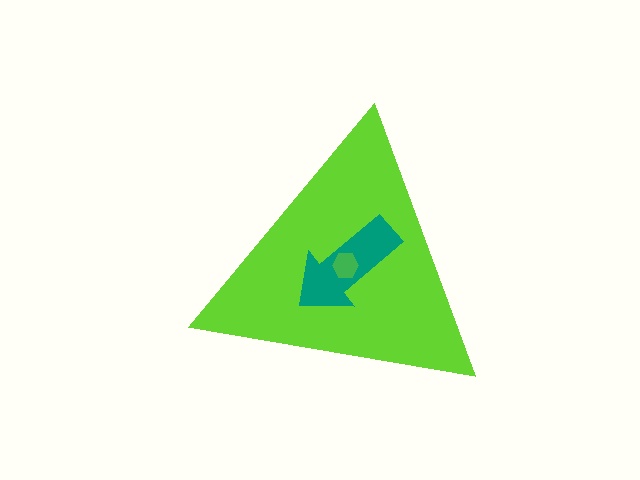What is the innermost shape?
The green hexagon.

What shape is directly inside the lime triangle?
The teal arrow.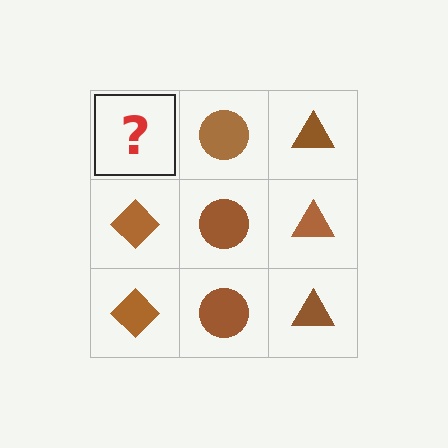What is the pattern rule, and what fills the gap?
The rule is that each column has a consistent shape. The gap should be filled with a brown diamond.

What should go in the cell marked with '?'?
The missing cell should contain a brown diamond.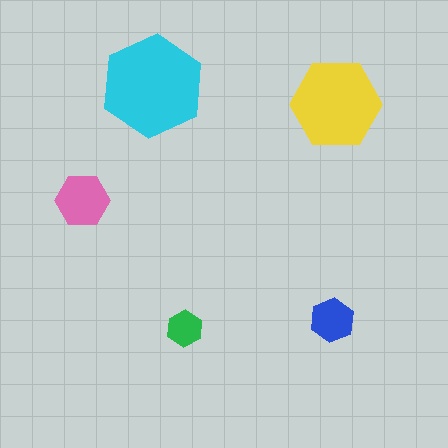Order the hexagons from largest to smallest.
the cyan one, the yellow one, the pink one, the blue one, the green one.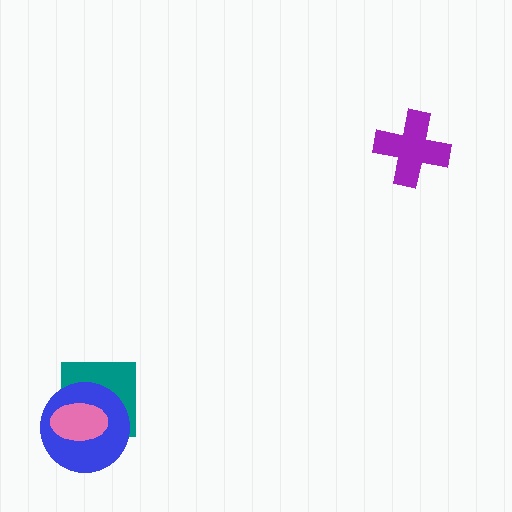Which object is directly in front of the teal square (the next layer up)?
The blue circle is directly in front of the teal square.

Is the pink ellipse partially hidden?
No, no other shape covers it.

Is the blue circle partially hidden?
Yes, it is partially covered by another shape.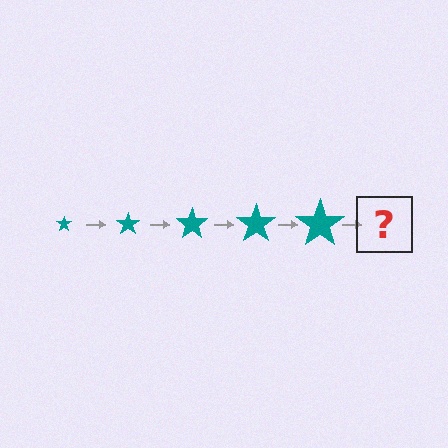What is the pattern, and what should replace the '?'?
The pattern is that the star gets progressively larger each step. The '?' should be a teal star, larger than the previous one.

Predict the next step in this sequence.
The next step is a teal star, larger than the previous one.